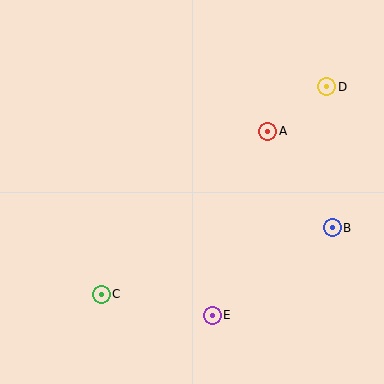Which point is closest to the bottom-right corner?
Point B is closest to the bottom-right corner.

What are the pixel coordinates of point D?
Point D is at (327, 87).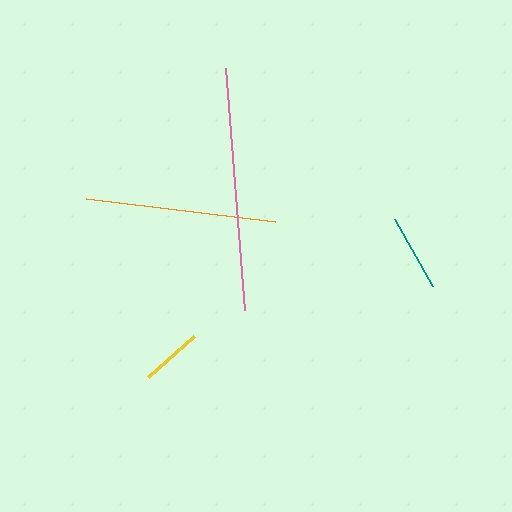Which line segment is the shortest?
The yellow line is the shortest at approximately 62 pixels.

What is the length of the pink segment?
The pink segment is approximately 243 pixels long.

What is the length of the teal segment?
The teal segment is approximately 77 pixels long.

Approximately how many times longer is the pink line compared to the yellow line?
The pink line is approximately 3.9 times the length of the yellow line.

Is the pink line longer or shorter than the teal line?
The pink line is longer than the teal line.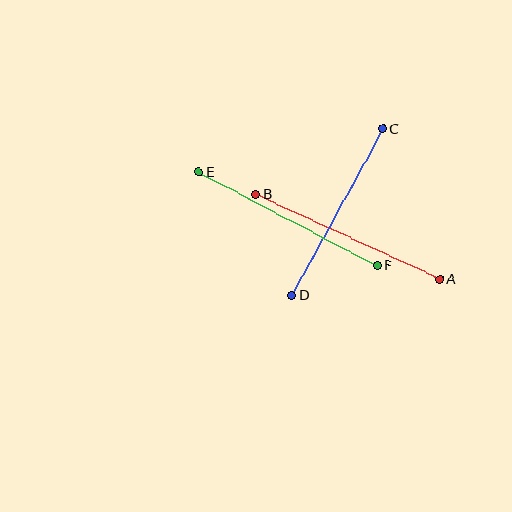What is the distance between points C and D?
The distance is approximately 190 pixels.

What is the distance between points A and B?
The distance is approximately 203 pixels.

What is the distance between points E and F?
The distance is approximately 201 pixels.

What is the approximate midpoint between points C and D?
The midpoint is at approximately (337, 212) pixels.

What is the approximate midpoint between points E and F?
The midpoint is at approximately (288, 219) pixels.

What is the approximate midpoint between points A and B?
The midpoint is at approximately (347, 236) pixels.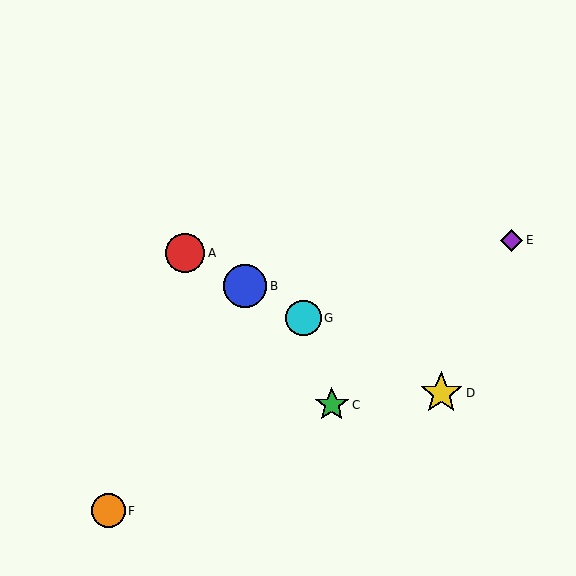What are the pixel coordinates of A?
Object A is at (185, 253).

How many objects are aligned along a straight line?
4 objects (A, B, D, G) are aligned along a straight line.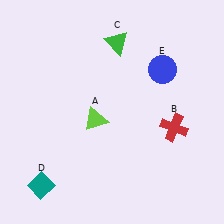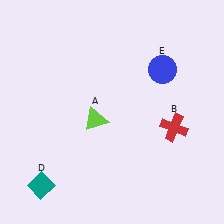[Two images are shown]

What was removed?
The green triangle (C) was removed in Image 2.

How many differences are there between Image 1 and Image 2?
There is 1 difference between the two images.